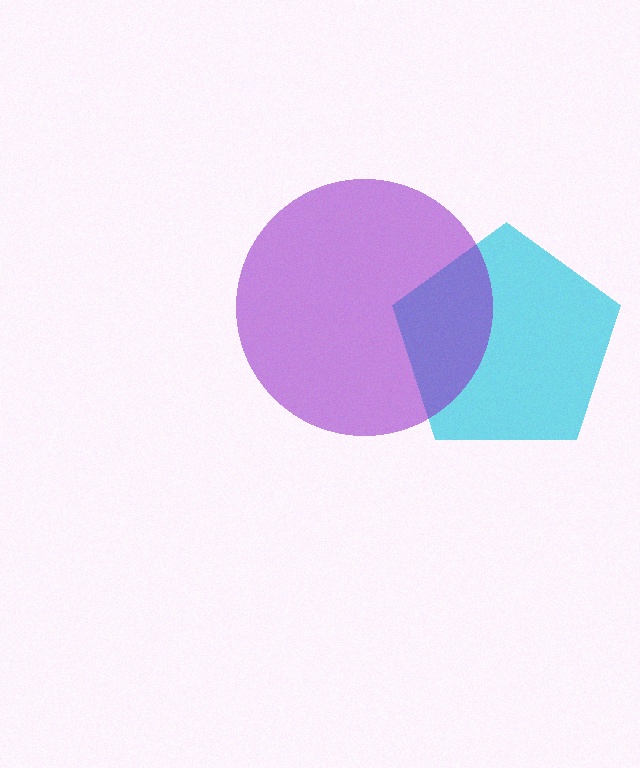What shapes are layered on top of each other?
The layered shapes are: a cyan pentagon, a purple circle.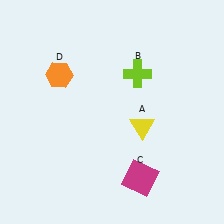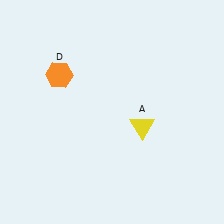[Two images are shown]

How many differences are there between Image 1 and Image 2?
There are 2 differences between the two images.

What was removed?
The magenta square (C), the lime cross (B) were removed in Image 2.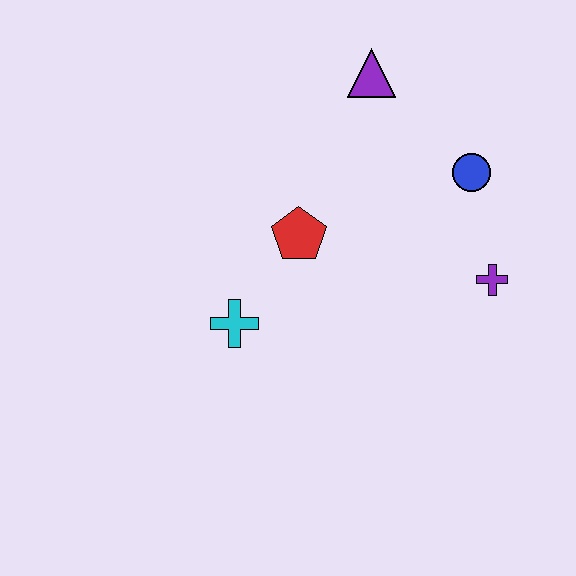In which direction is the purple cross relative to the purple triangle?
The purple cross is below the purple triangle.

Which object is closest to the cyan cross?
The red pentagon is closest to the cyan cross.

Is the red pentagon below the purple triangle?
Yes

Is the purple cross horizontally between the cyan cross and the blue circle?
No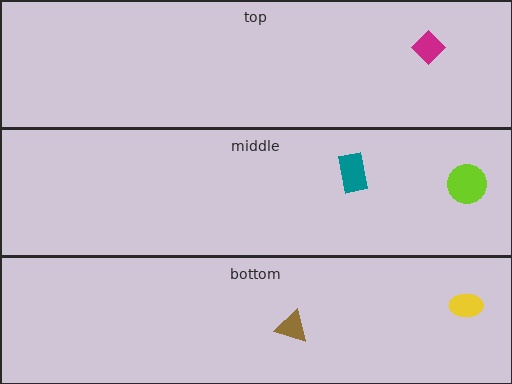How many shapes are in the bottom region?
2.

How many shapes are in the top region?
1.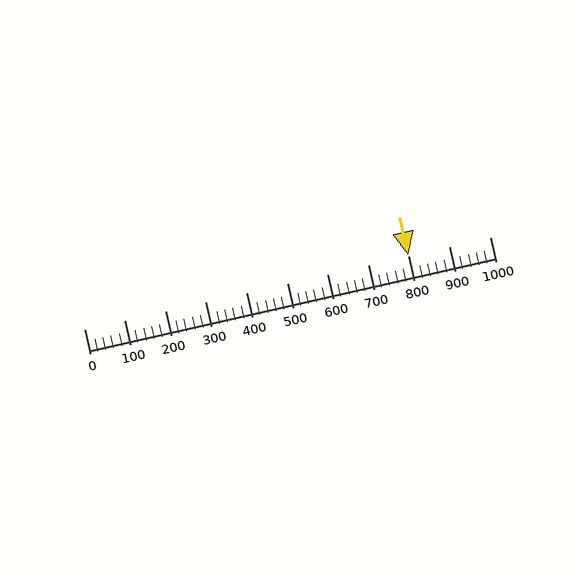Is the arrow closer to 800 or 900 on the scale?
The arrow is closer to 800.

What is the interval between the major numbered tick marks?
The major tick marks are spaced 100 units apart.